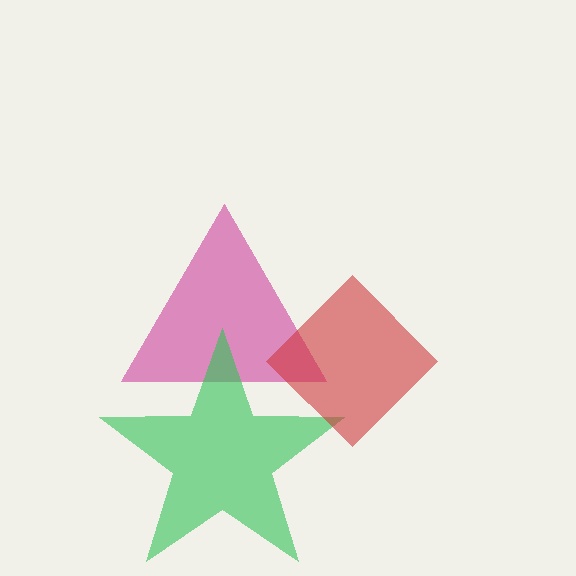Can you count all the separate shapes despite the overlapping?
Yes, there are 3 separate shapes.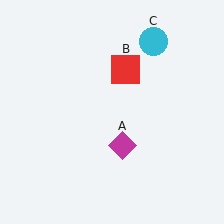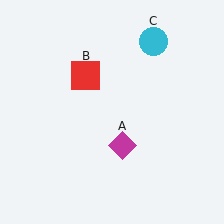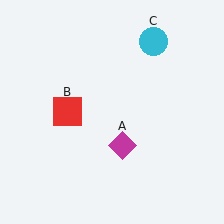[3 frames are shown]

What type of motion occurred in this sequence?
The red square (object B) rotated counterclockwise around the center of the scene.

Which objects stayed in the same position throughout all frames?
Magenta diamond (object A) and cyan circle (object C) remained stationary.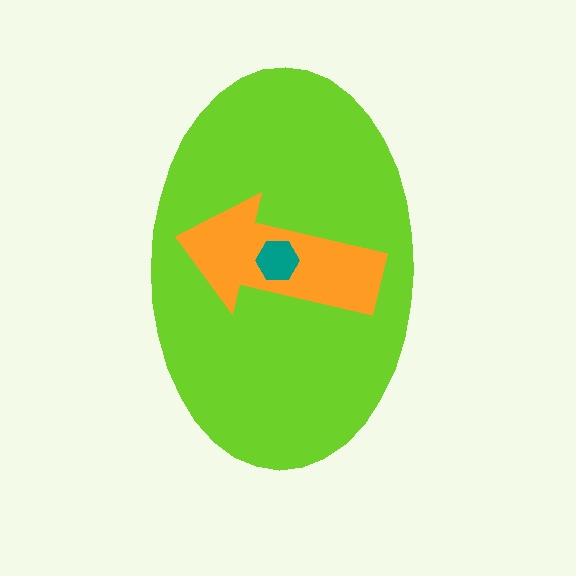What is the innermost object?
The teal hexagon.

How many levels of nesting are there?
3.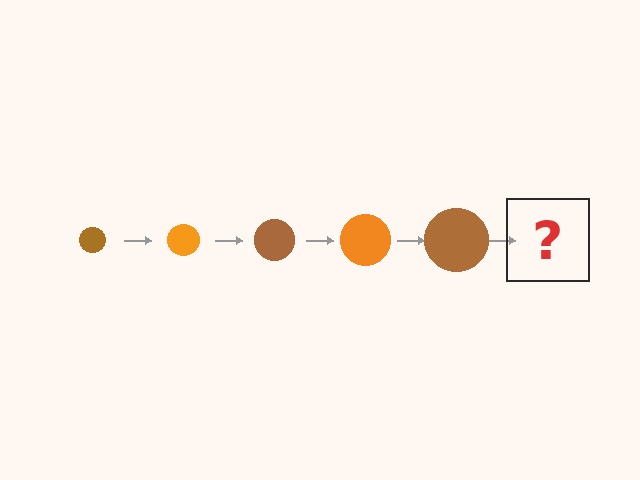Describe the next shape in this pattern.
It should be an orange circle, larger than the previous one.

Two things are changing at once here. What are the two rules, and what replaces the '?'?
The two rules are that the circle grows larger each step and the color cycles through brown and orange. The '?' should be an orange circle, larger than the previous one.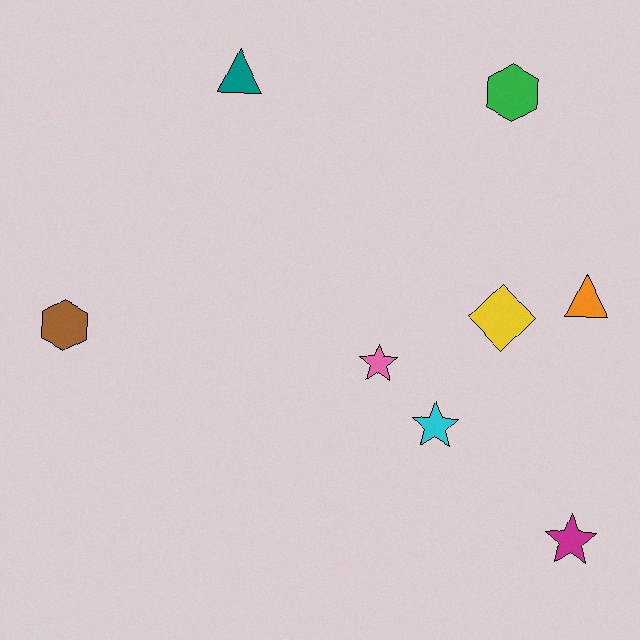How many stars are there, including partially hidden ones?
There are 3 stars.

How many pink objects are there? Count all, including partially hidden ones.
There is 1 pink object.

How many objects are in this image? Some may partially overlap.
There are 8 objects.